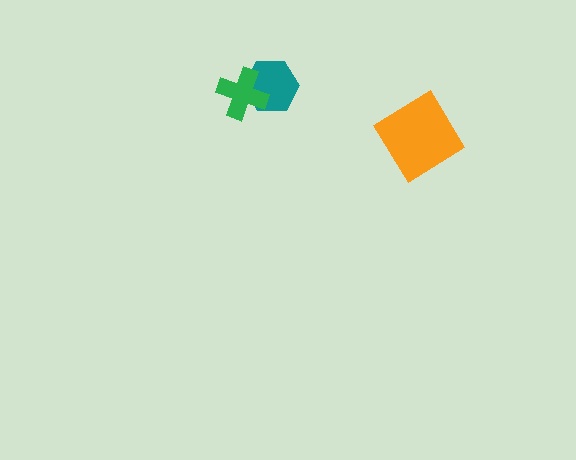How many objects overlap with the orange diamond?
0 objects overlap with the orange diamond.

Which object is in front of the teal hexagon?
The green cross is in front of the teal hexagon.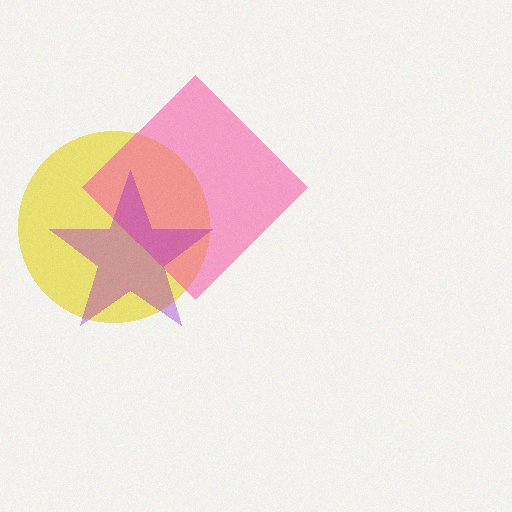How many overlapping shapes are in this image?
There are 3 overlapping shapes in the image.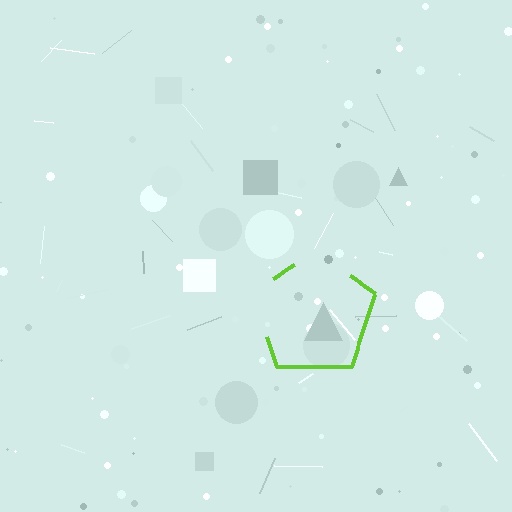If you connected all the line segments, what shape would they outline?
They would outline a pentagon.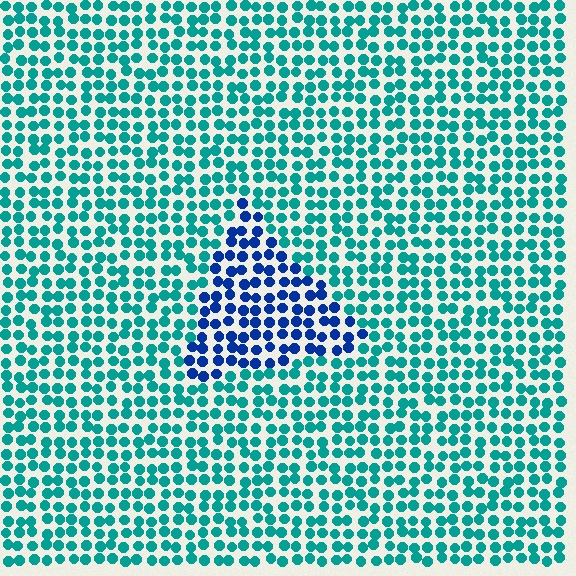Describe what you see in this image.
The image is filled with small teal elements in a uniform arrangement. A triangle-shaped region is visible where the elements are tinted to a slightly different hue, forming a subtle color boundary.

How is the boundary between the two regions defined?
The boundary is defined purely by a slight shift in hue (about 47 degrees). Spacing, size, and orientation are identical on both sides.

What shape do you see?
I see a triangle.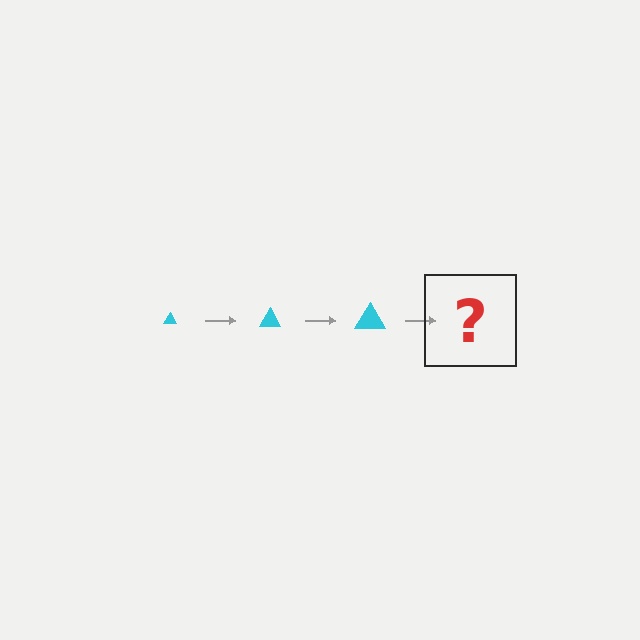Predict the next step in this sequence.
The next step is a cyan triangle, larger than the previous one.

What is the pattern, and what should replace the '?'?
The pattern is that the triangle gets progressively larger each step. The '?' should be a cyan triangle, larger than the previous one.